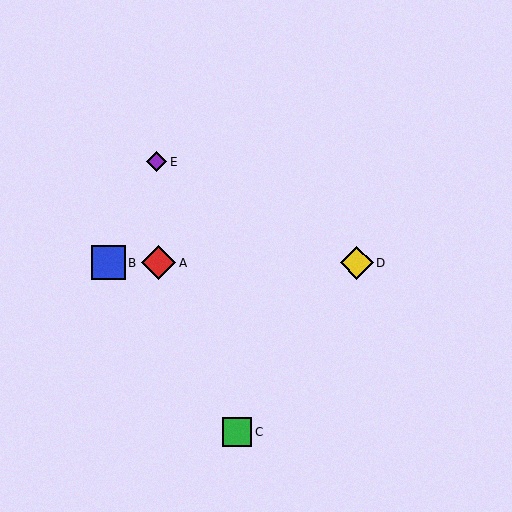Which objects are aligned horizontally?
Objects A, B, D are aligned horizontally.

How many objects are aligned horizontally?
3 objects (A, B, D) are aligned horizontally.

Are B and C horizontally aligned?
No, B is at y≈263 and C is at y≈432.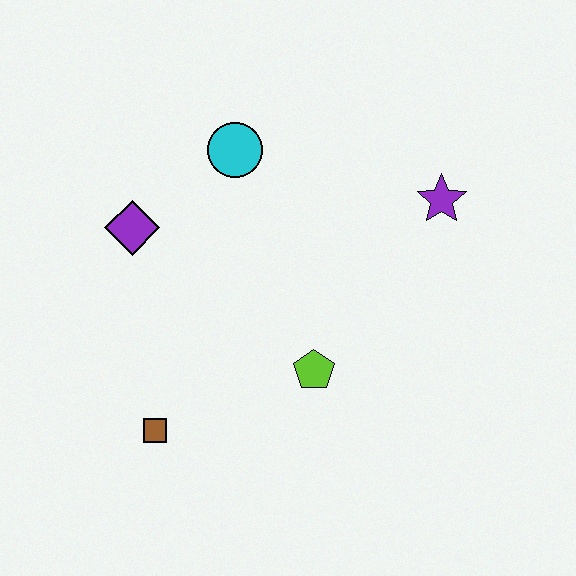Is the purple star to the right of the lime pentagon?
Yes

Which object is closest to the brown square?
The lime pentagon is closest to the brown square.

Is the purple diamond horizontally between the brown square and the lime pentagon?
No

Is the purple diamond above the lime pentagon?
Yes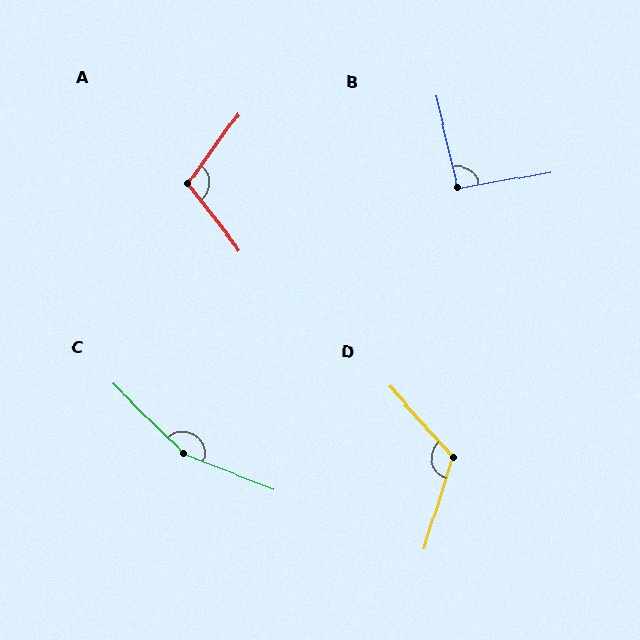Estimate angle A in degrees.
Approximately 106 degrees.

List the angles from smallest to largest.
B (93°), A (106°), D (120°), C (157°).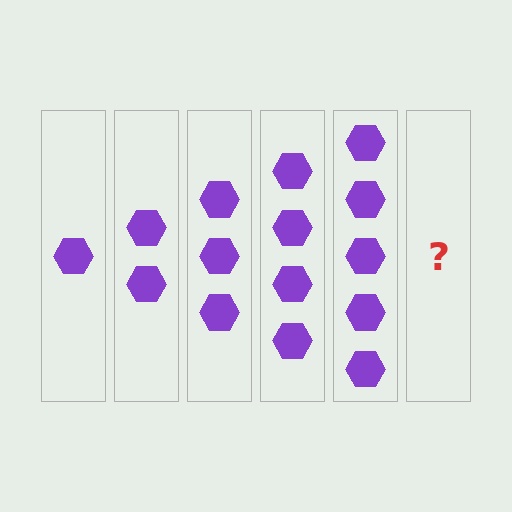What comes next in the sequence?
The next element should be 6 hexagons.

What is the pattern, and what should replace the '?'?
The pattern is that each step adds one more hexagon. The '?' should be 6 hexagons.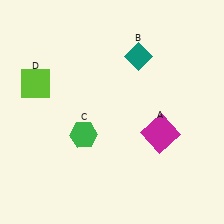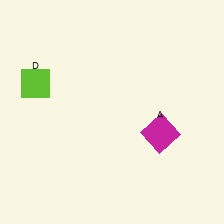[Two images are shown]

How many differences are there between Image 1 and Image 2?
There are 2 differences between the two images.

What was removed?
The green hexagon (C), the teal diamond (B) were removed in Image 2.